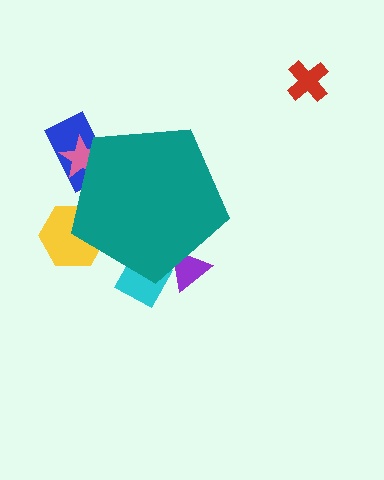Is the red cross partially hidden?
No, the red cross is fully visible.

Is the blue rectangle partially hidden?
Yes, the blue rectangle is partially hidden behind the teal pentagon.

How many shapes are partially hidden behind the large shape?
5 shapes are partially hidden.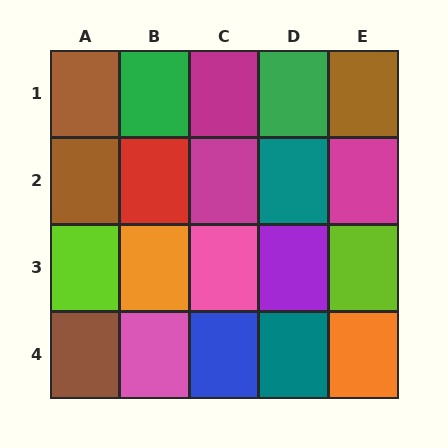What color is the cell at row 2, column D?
Teal.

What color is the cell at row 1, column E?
Brown.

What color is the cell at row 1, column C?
Magenta.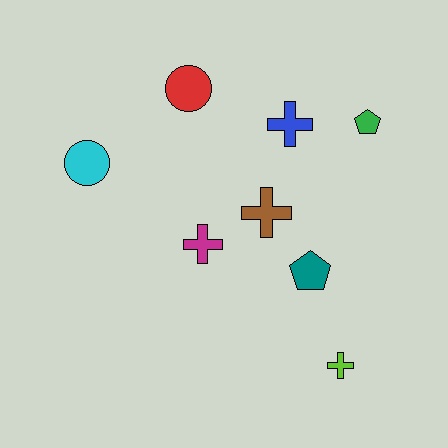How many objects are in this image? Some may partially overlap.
There are 8 objects.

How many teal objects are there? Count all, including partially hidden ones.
There is 1 teal object.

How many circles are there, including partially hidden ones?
There are 2 circles.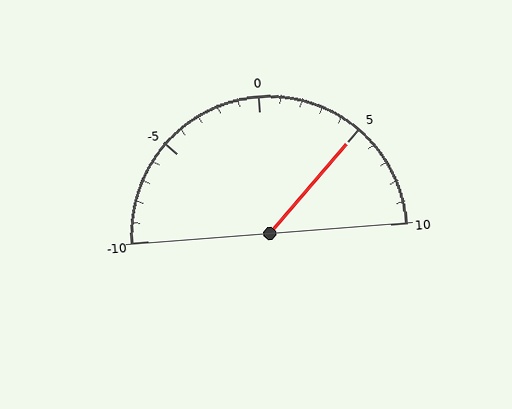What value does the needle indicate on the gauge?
The needle indicates approximately 5.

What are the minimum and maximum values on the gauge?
The gauge ranges from -10 to 10.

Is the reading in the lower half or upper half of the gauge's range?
The reading is in the upper half of the range (-10 to 10).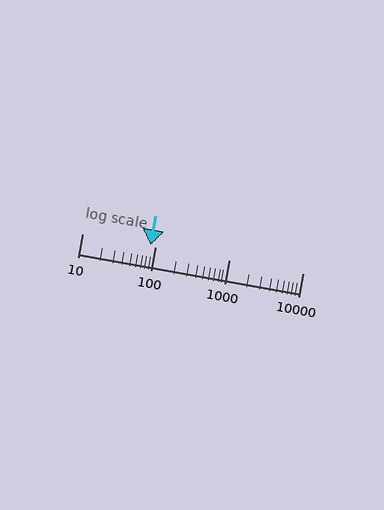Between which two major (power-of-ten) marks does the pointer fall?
The pointer is between 10 and 100.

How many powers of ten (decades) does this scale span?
The scale spans 3 decades, from 10 to 10000.